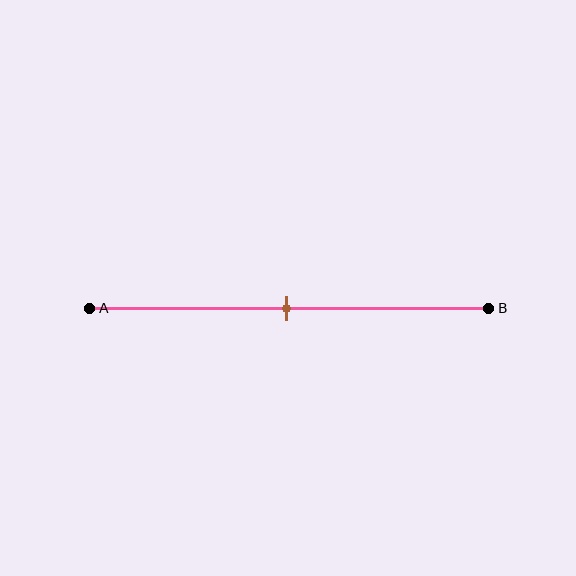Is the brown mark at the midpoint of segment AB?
Yes, the mark is approximately at the midpoint.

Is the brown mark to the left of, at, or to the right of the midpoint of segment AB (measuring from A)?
The brown mark is approximately at the midpoint of segment AB.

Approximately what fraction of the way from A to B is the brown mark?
The brown mark is approximately 50% of the way from A to B.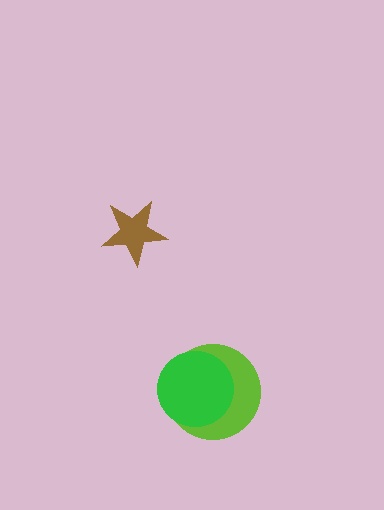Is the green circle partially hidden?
No, no other shape covers it.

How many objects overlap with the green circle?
1 object overlaps with the green circle.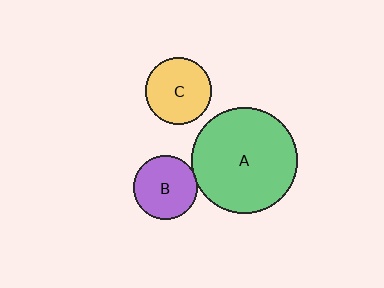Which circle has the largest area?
Circle A (green).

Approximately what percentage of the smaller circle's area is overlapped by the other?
Approximately 5%.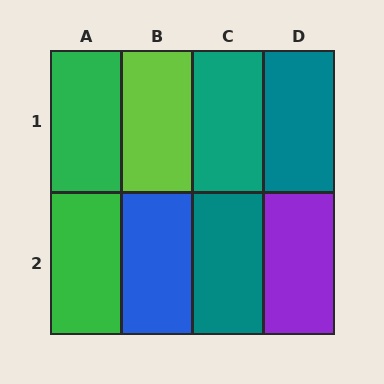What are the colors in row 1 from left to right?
Green, lime, teal, teal.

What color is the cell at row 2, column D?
Purple.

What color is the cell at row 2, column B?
Blue.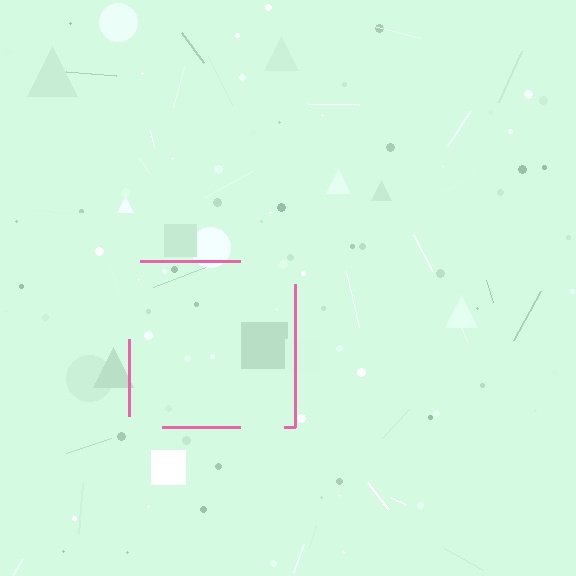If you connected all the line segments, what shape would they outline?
They would outline a square.